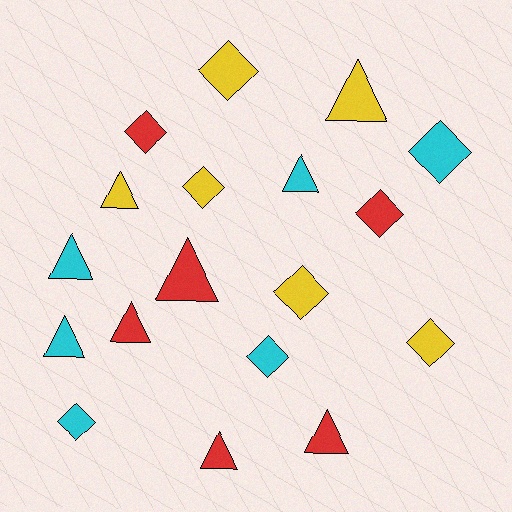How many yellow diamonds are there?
There are 4 yellow diamonds.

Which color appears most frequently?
Cyan, with 6 objects.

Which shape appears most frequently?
Triangle, with 9 objects.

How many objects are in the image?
There are 18 objects.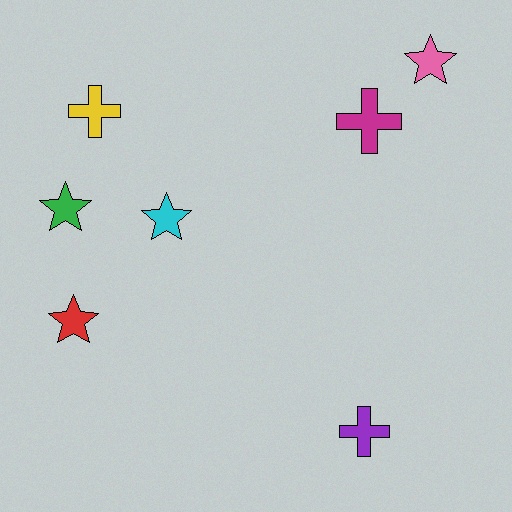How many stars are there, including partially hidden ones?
There are 4 stars.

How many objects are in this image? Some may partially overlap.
There are 7 objects.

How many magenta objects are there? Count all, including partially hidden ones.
There is 1 magenta object.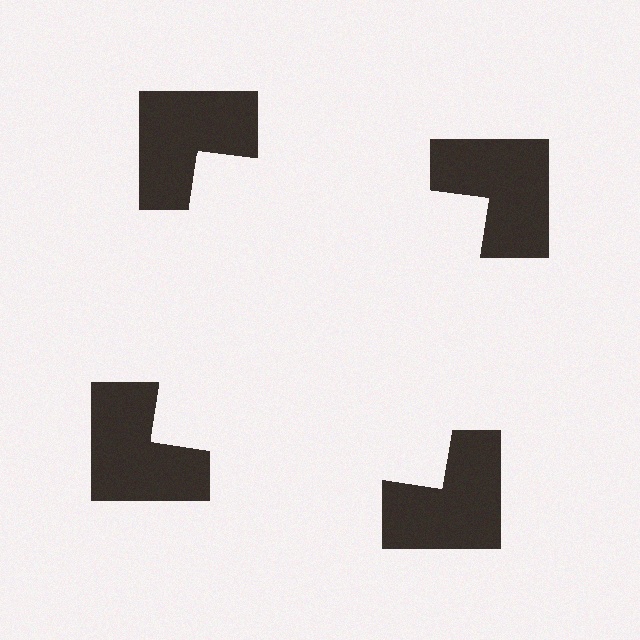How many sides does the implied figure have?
4 sides.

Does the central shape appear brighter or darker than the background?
It typically appears slightly brighter than the background, even though no actual brightness change is drawn.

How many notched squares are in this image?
There are 4 — one at each vertex of the illusory square.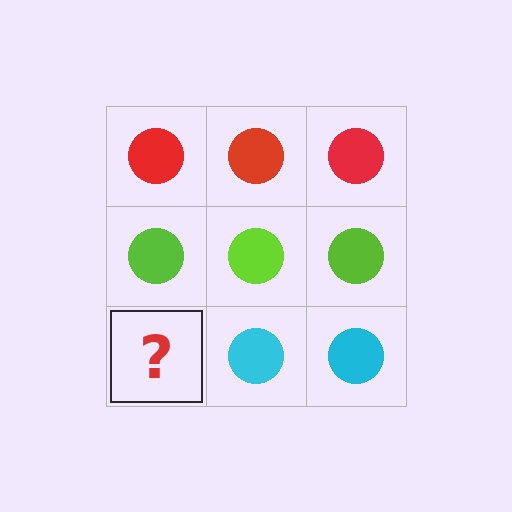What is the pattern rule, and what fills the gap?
The rule is that each row has a consistent color. The gap should be filled with a cyan circle.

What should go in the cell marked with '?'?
The missing cell should contain a cyan circle.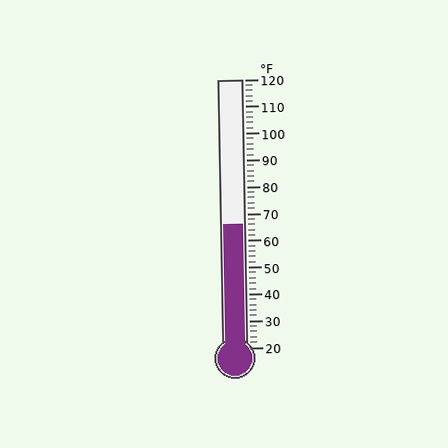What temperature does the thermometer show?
The thermometer shows approximately 66°F.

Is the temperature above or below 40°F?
The temperature is above 40°F.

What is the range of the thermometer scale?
The thermometer scale ranges from 20°F to 120°F.